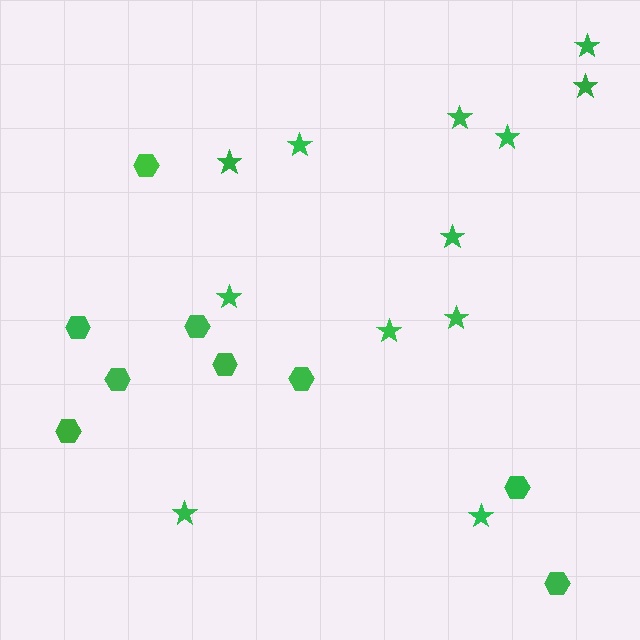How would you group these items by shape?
There are 2 groups: one group of hexagons (9) and one group of stars (12).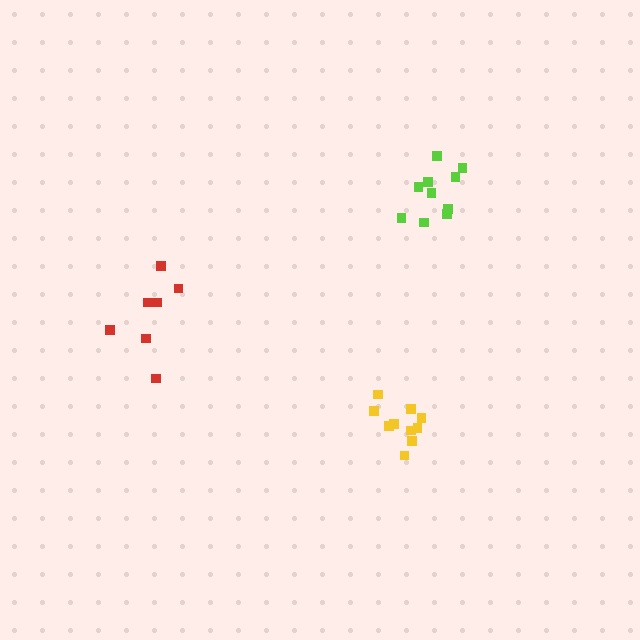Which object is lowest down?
The yellow cluster is bottommost.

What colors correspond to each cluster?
The clusters are colored: red, lime, yellow.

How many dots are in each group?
Group 1: 7 dots, Group 2: 10 dots, Group 3: 10 dots (27 total).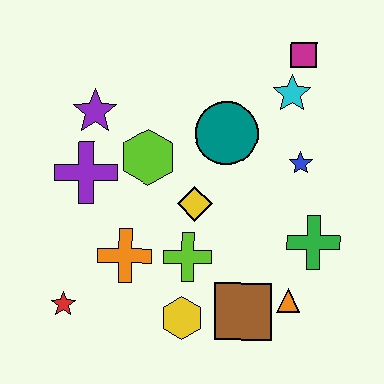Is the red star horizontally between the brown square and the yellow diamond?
No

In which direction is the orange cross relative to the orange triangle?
The orange cross is to the left of the orange triangle.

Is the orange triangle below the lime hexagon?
Yes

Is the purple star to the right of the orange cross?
No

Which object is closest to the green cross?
The orange triangle is closest to the green cross.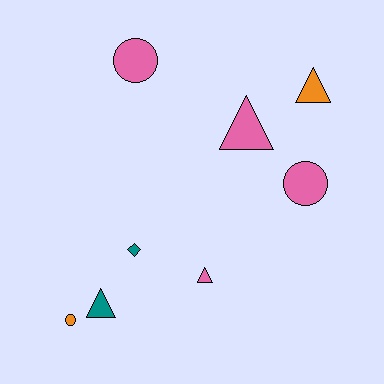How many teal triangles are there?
There is 1 teal triangle.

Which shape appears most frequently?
Triangle, with 4 objects.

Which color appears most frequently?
Pink, with 4 objects.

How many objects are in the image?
There are 8 objects.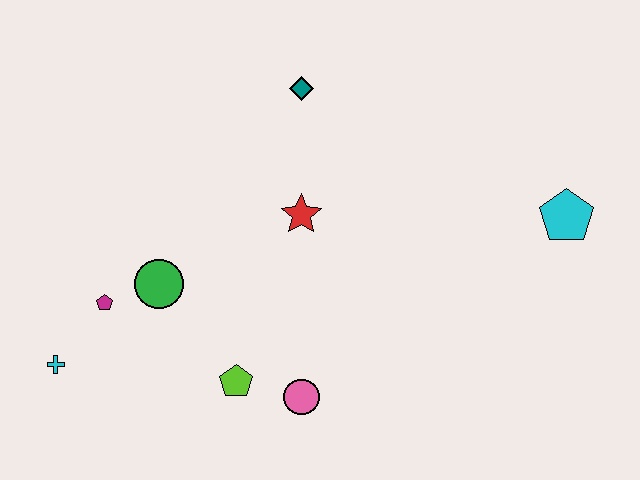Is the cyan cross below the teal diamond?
Yes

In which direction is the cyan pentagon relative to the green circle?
The cyan pentagon is to the right of the green circle.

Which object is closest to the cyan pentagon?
The red star is closest to the cyan pentagon.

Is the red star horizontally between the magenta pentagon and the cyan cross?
No